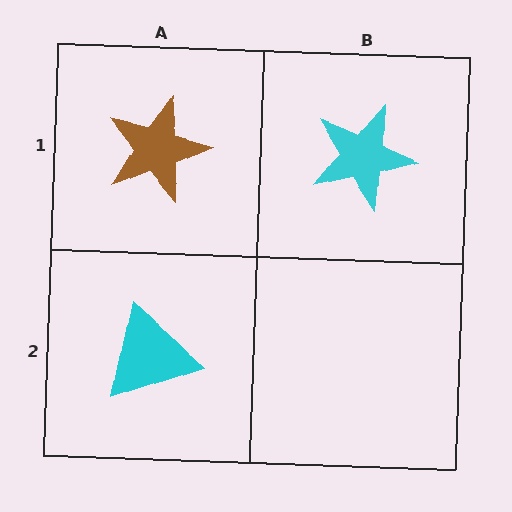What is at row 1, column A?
A brown star.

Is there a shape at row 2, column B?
No, that cell is empty.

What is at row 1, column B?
A cyan star.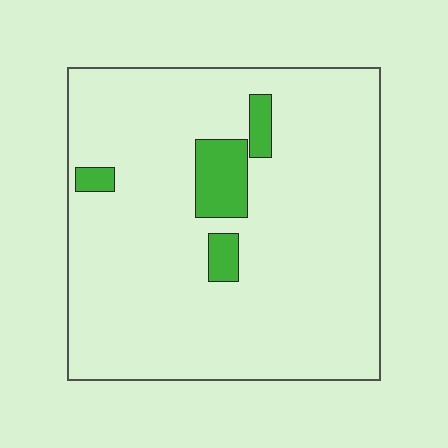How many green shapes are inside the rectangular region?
4.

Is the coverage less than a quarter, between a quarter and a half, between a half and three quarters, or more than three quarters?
Less than a quarter.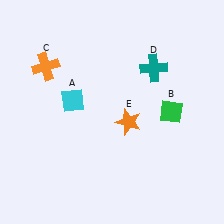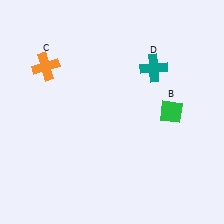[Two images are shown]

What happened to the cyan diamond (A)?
The cyan diamond (A) was removed in Image 2. It was in the top-left area of Image 1.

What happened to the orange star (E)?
The orange star (E) was removed in Image 2. It was in the bottom-right area of Image 1.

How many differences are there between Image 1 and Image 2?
There are 2 differences between the two images.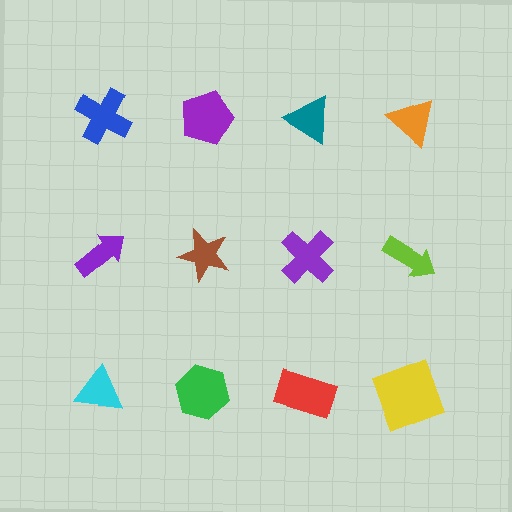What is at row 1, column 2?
A purple pentagon.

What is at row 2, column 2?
A brown star.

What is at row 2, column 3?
A purple cross.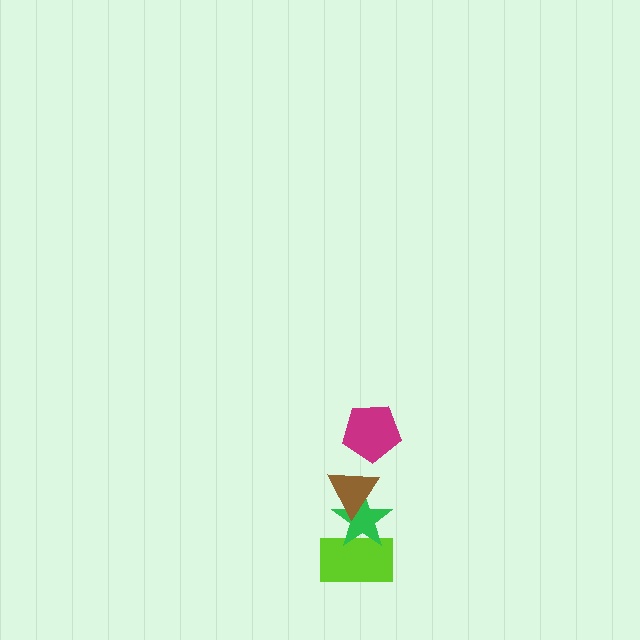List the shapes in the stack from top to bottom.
From top to bottom: the magenta pentagon, the brown triangle, the green star, the lime rectangle.